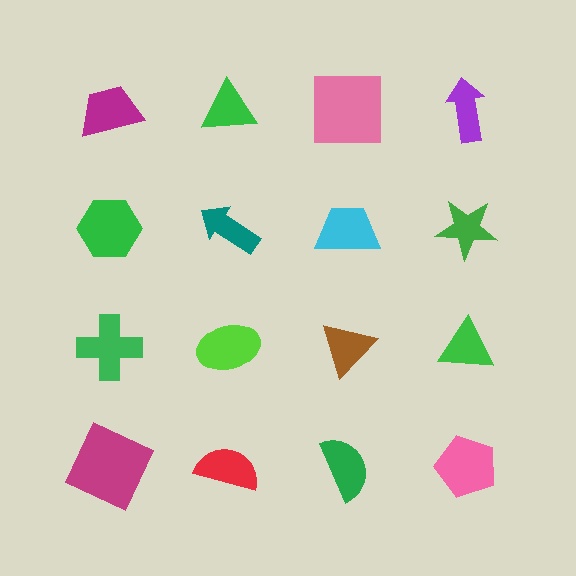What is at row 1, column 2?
A green triangle.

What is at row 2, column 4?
A green star.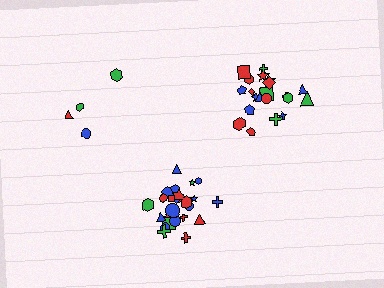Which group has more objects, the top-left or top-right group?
The top-right group.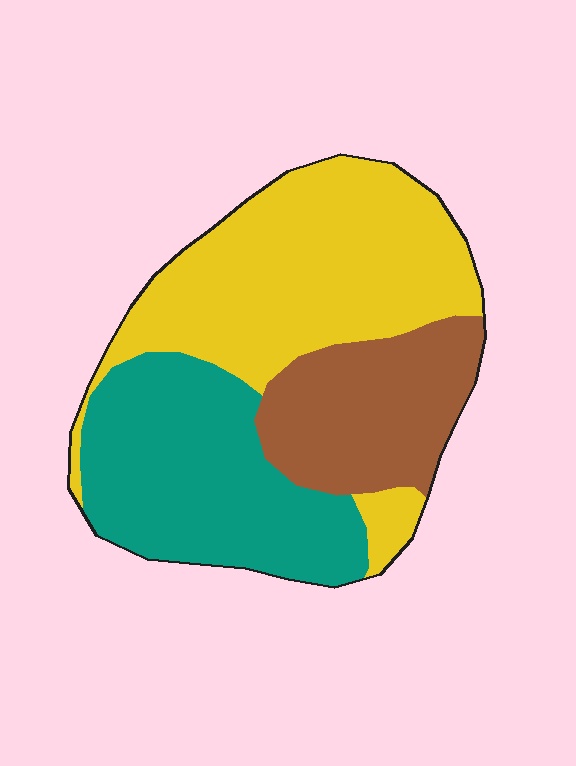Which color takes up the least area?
Brown, at roughly 20%.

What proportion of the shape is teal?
Teal covers 34% of the shape.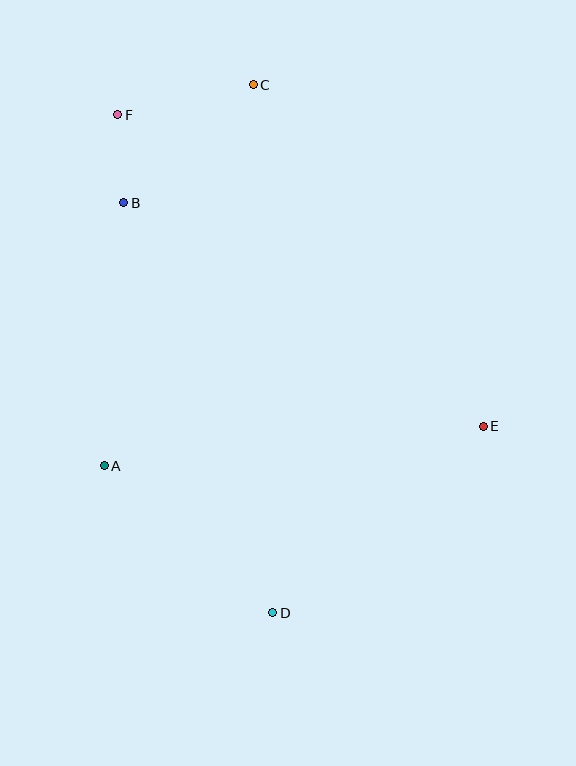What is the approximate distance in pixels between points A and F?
The distance between A and F is approximately 351 pixels.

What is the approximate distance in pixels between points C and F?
The distance between C and F is approximately 139 pixels.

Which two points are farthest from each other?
Points C and D are farthest from each other.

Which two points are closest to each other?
Points B and F are closest to each other.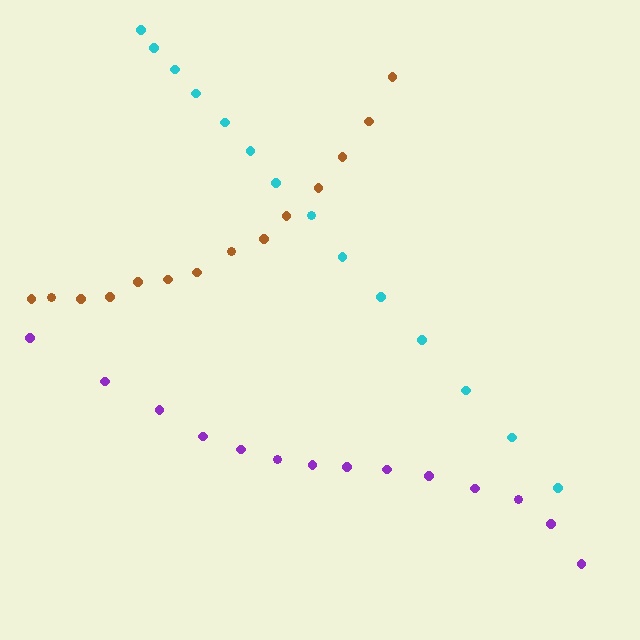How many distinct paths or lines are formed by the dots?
There are 3 distinct paths.